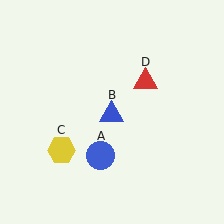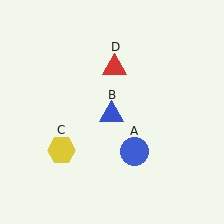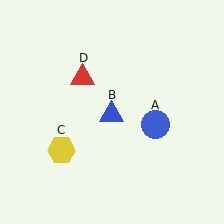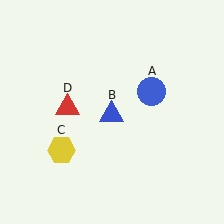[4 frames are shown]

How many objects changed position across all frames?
2 objects changed position: blue circle (object A), red triangle (object D).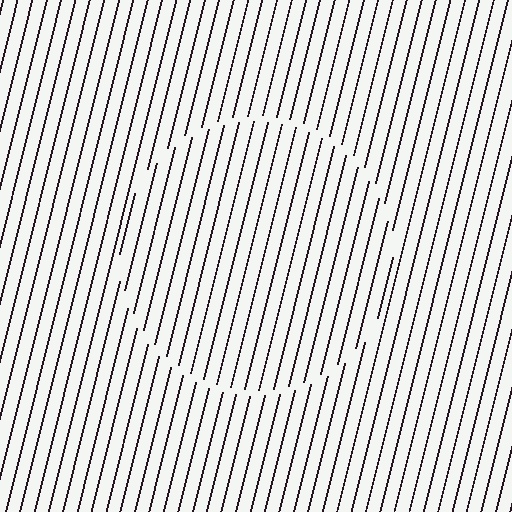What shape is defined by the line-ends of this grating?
An illusory circle. The interior of the shape contains the same grating, shifted by half a period — the contour is defined by the phase discontinuity where line-ends from the inner and outer gratings abut.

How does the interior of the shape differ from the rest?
The interior of the shape contains the same grating, shifted by half a period — the contour is defined by the phase discontinuity where line-ends from the inner and outer gratings abut.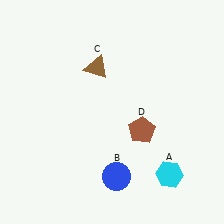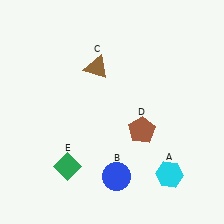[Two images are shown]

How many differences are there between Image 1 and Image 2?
There is 1 difference between the two images.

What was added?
A green diamond (E) was added in Image 2.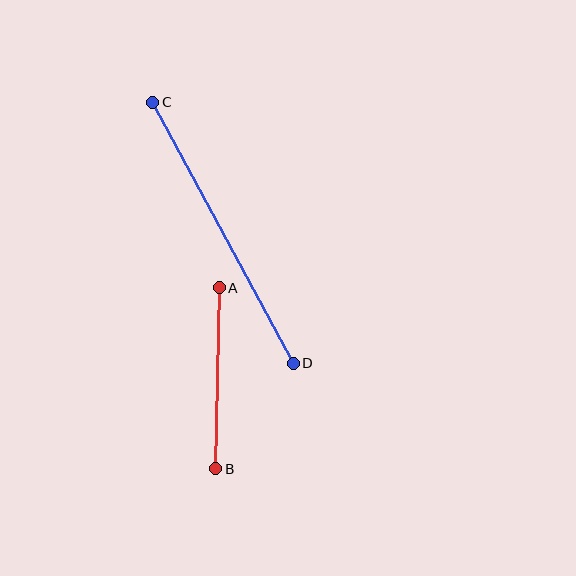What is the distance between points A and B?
The distance is approximately 181 pixels.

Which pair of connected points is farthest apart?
Points C and D are farthest apart.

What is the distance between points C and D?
The distance is approximately 296 pixels.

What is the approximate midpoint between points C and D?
The midpoint is at approximately (223, 233) pixels.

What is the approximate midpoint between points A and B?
The midpoint is at approximately (218, 378) pixels.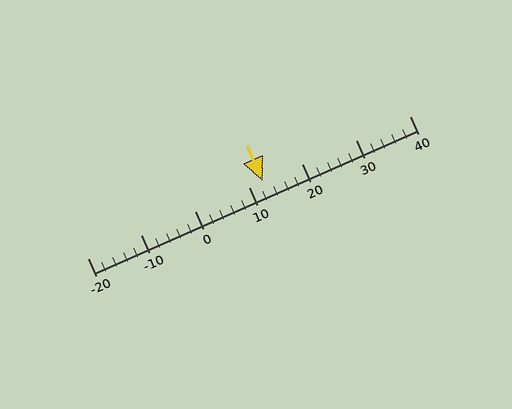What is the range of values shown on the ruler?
The ruler shows values from -20 to 40.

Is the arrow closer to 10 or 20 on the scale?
The arrow is closer to 10.